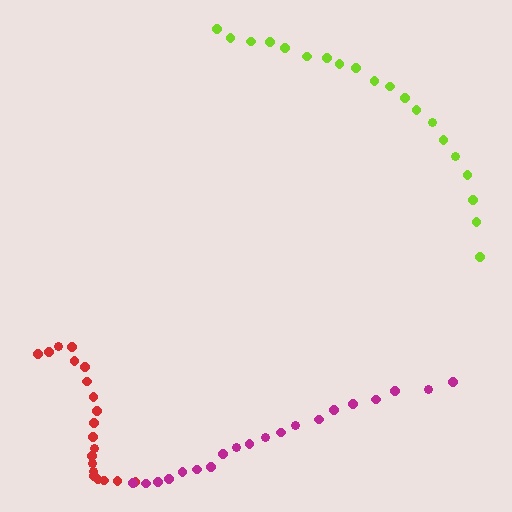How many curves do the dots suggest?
There are 3 distinct paths.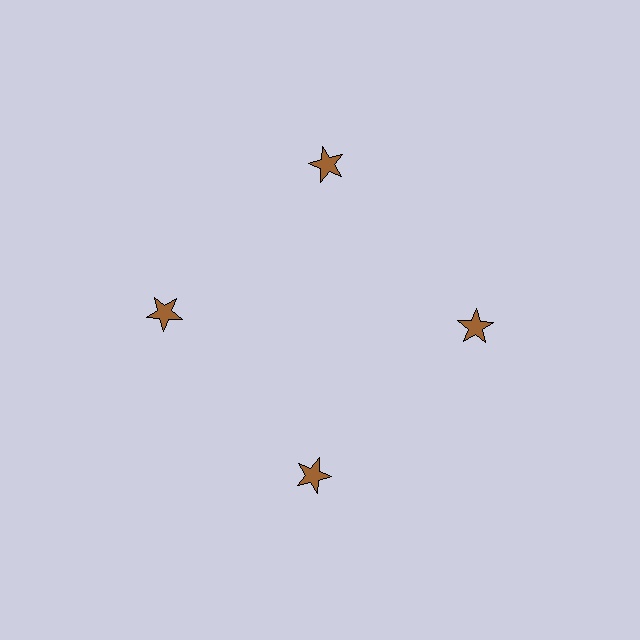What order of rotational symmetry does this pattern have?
This pattern has 4-fold rotational symmetry.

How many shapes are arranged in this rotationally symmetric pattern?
There are 4 shapes, arranged in 4 groups of 1.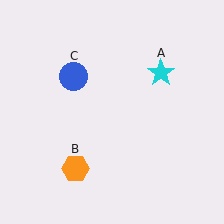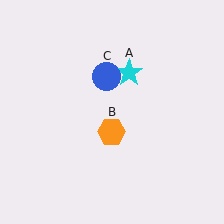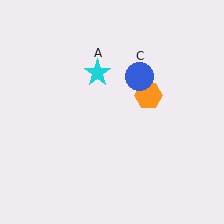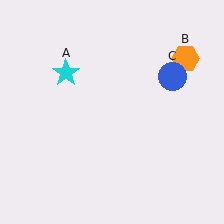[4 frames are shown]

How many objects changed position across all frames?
3 objects changed position: cyan star (object A), orange hexagon (object B), blue circle (object C).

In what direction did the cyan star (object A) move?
The cyan star (object A) moved left.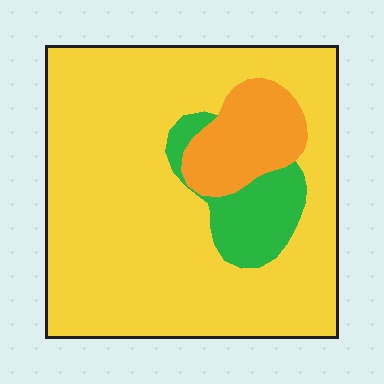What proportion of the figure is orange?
Orange takes up less than a quarter of the figure.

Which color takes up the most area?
Yellow, at roughly 80%.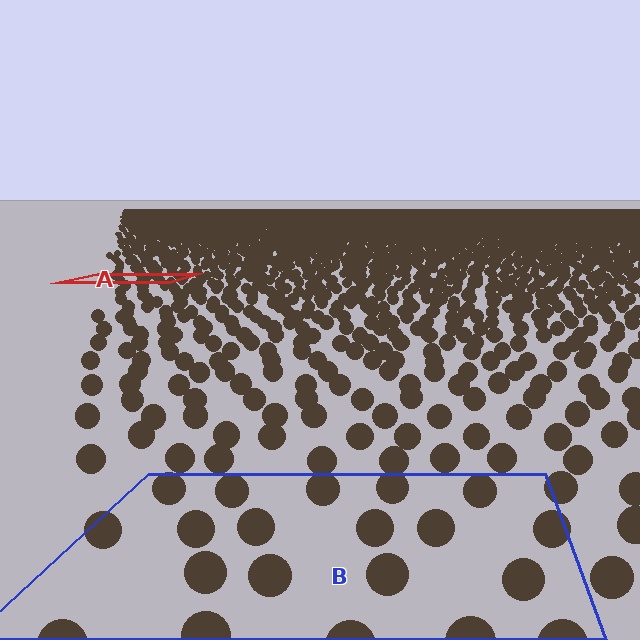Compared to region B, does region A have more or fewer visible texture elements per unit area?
Region A has more texture elements per unit area — they are packed more densely because it is farther away.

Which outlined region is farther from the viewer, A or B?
Region A is farther from the viewer — the texture elements inside it appear smaller and more densely packed.